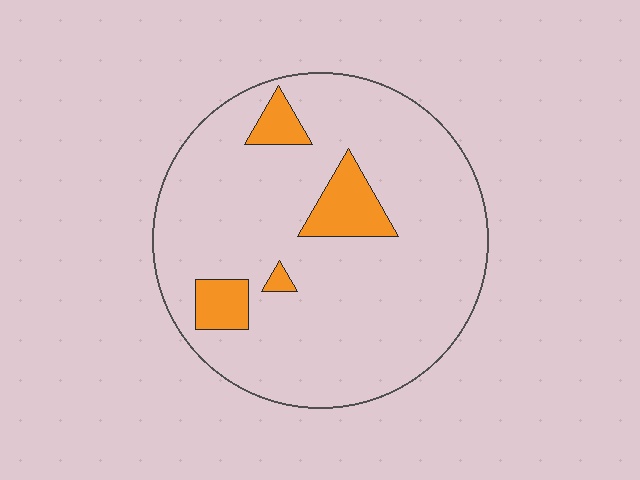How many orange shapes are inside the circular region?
4.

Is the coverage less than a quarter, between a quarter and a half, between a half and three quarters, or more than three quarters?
Less than a quarter.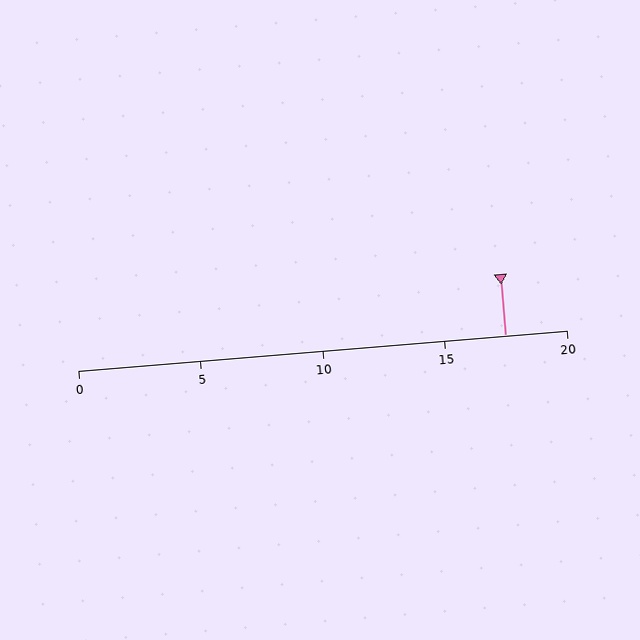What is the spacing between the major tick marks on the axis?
The major ticks are spaced 5 apart.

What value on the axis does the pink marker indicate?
The marker indicates approximately 17.5.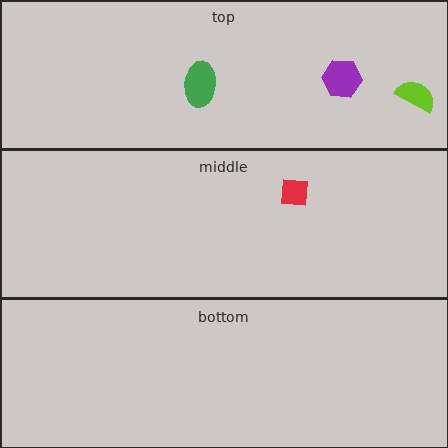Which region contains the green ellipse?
The top region.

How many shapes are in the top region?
3.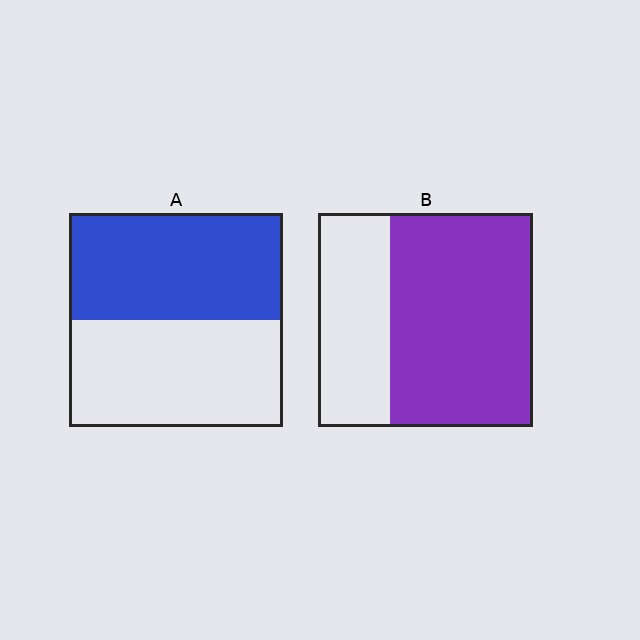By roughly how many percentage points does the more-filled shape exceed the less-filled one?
By roughly 15 percentage points (B over A).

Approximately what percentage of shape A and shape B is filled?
A is approximately 50% and B is approximately 65%.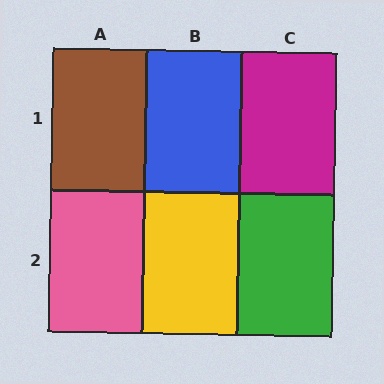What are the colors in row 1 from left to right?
Brown, blue, magenta.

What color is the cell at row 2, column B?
Yellow.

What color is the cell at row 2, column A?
Pink.